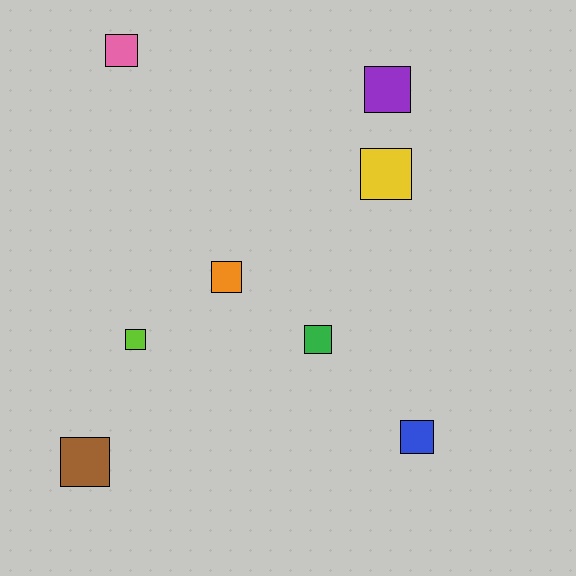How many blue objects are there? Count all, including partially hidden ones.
There is 1 blue object.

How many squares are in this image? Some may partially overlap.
There are 8 squares.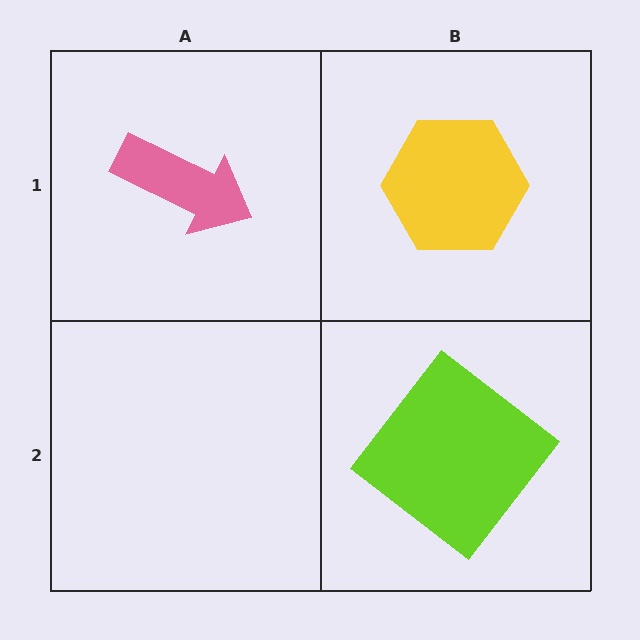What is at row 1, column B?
A yellow hexagon.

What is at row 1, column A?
A pink arrow.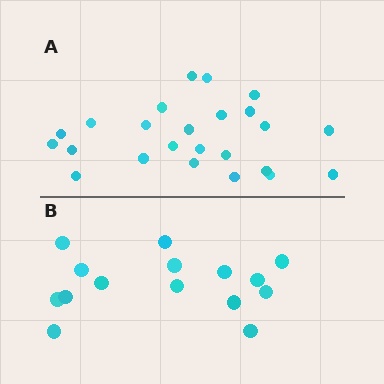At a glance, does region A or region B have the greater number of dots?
Region A (the top region) has more dots.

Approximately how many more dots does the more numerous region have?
Region A has roughly 8 or so more dots than region B.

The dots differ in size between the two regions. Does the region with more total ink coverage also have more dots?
No. Region B has more total ink coverage because its dots are larger, but region A actually contains more individual dots. Total area can be misleading — the number of items is what matters here.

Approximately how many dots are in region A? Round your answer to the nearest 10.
About 20 dots. (The exact count is 24, which rounds to 20.)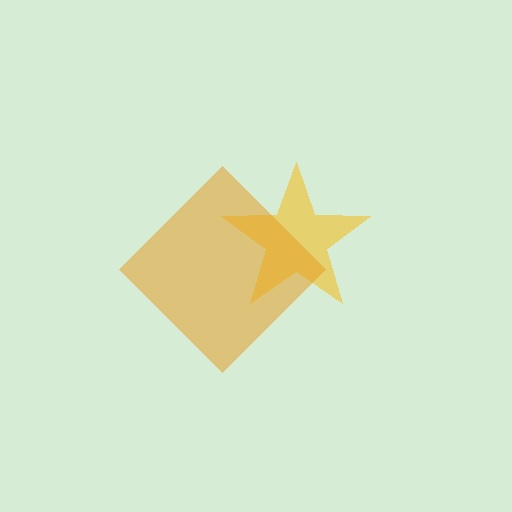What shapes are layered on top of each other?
The layered shapes are: a yellow star, an orange diamond.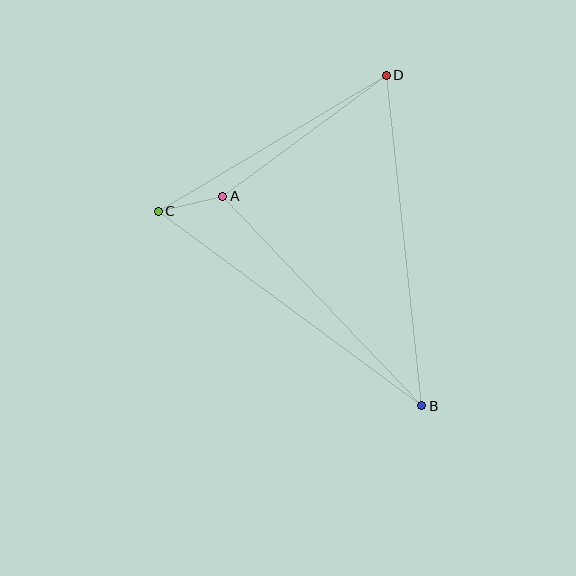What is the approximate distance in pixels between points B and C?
The distance between B and C is approximately 327 pixels.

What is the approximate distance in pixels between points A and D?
The distance between A and D is approximately 204 pixels.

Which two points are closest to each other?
Points A and C are closest to each other.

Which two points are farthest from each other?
Points B and D are farthest from each other.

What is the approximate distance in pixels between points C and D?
The distance between C and D is approximately 266 pixels.